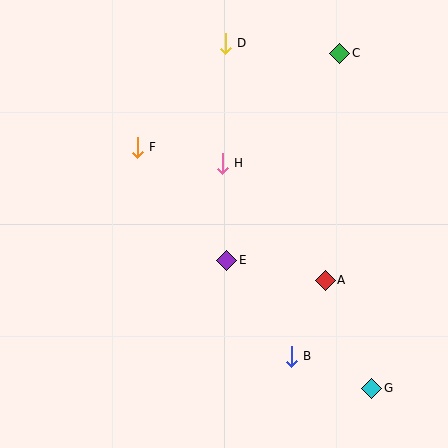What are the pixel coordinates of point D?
Point D is at (225, 43).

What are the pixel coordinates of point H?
Point H is at (222, 163).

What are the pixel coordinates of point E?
Point E is at (227, 260).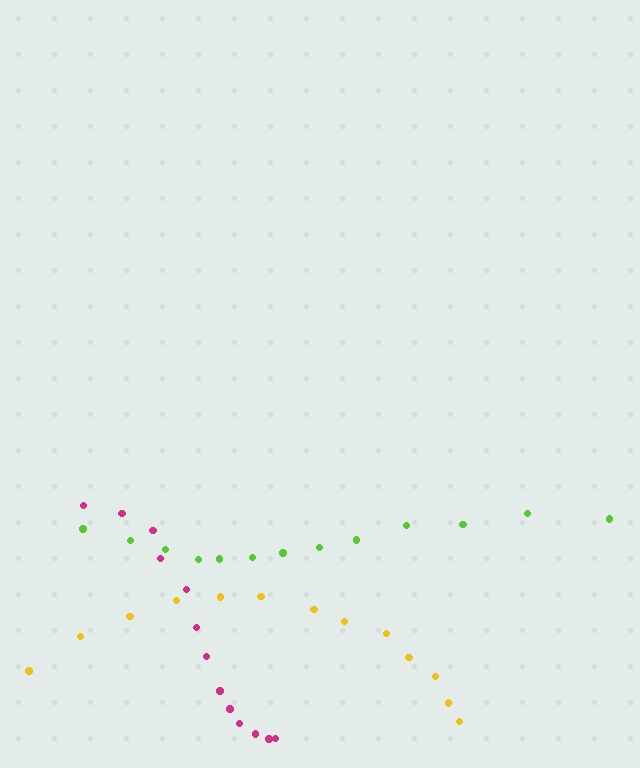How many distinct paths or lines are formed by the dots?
There are 3 distinct paths.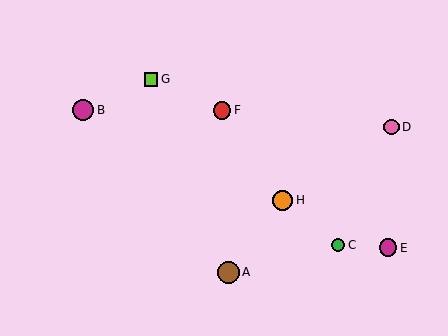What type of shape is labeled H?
Shape H is an orange circle.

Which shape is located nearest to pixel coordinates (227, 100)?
The red circle (labeled F) at (222, 110) is nearest to that location.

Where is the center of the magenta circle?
The center of the magenta circle is at (83, 110).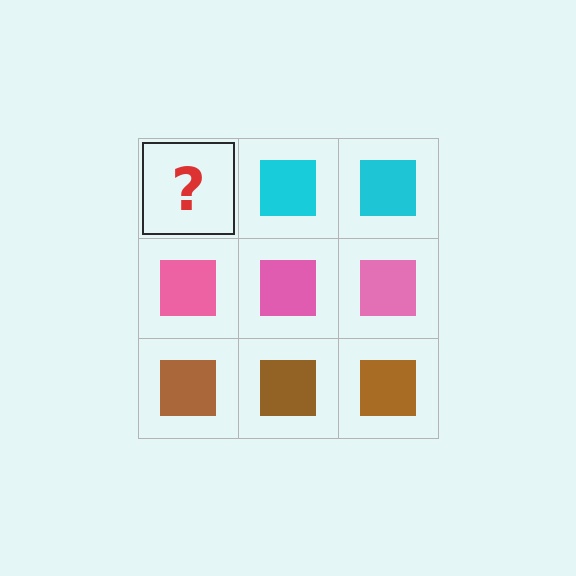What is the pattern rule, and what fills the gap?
The rule is that each row has a consistent color. The gap should be filled with a cyan square.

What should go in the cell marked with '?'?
The missing cell should contain a cyan square.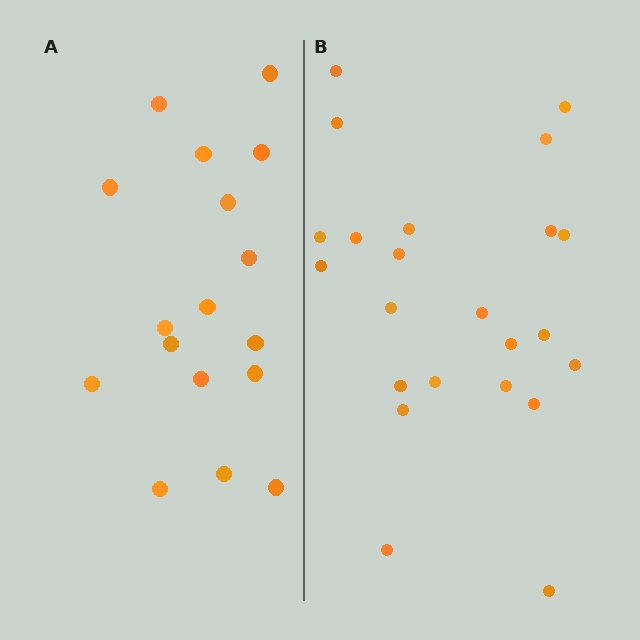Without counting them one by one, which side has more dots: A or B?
Region B (the right region) has more dots.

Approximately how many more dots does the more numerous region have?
Region B has about 6 more dots than region A.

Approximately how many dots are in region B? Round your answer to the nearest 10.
About 20 dots. (The exact count is 23, which rounds to 20.)